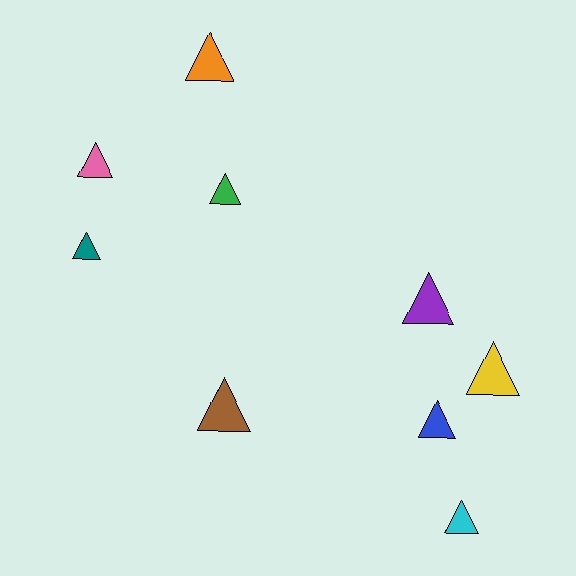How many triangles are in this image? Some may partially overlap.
There are 9 triangles.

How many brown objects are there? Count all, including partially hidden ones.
There is 1 brown object.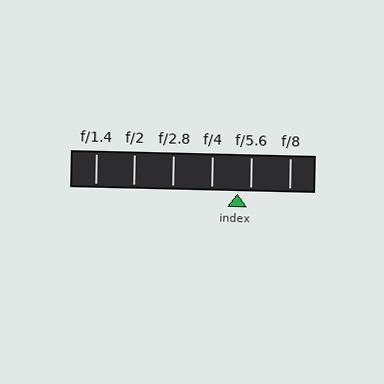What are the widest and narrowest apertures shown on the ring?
The widest aperture shown is f/1.4 and the narrowest is f/8.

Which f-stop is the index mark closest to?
The index mark is closest to f/5.6.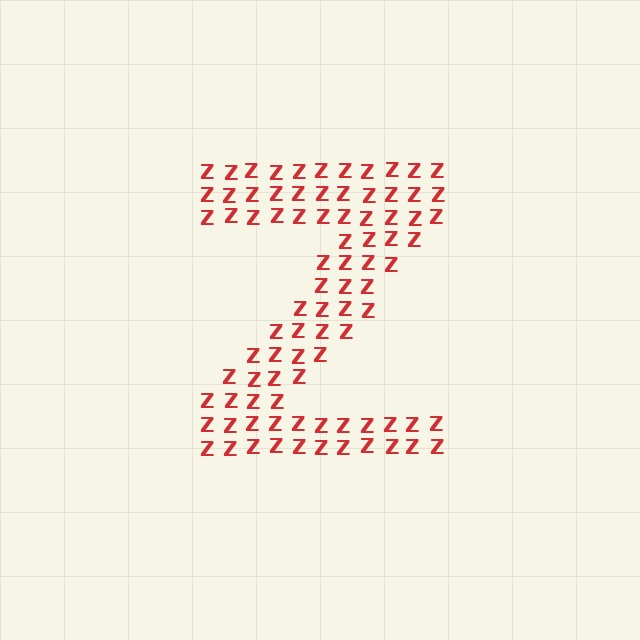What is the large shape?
The large shape is the letter Z.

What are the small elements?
The small elements are letter Z's.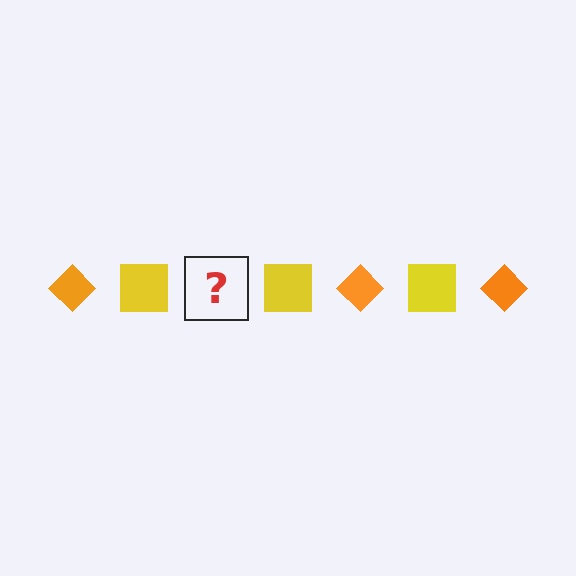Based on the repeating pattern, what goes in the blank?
The blank should be an orange diamond.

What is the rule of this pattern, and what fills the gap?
The rule is that the pattern alternates between orange diamond and yellow square. The gap should be filled with an orange diamond.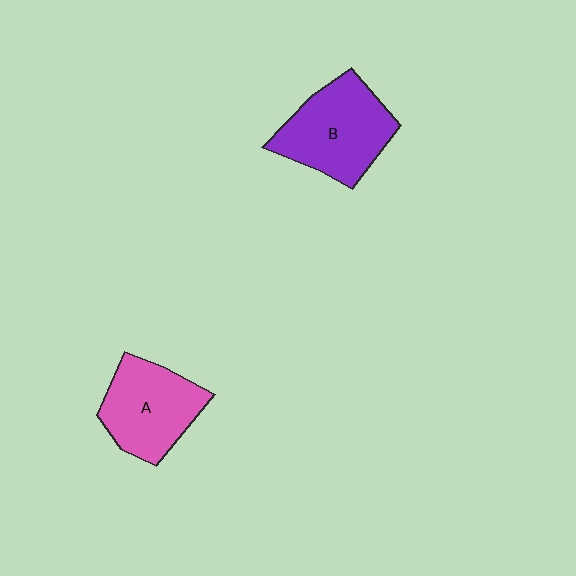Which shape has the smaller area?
Shape A (pink).